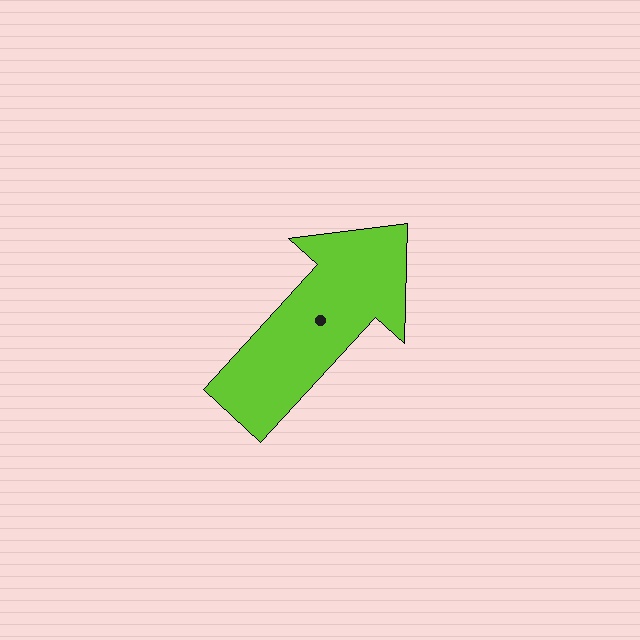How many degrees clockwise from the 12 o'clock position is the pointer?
Approximately 42 degrees.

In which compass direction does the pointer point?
Northeast.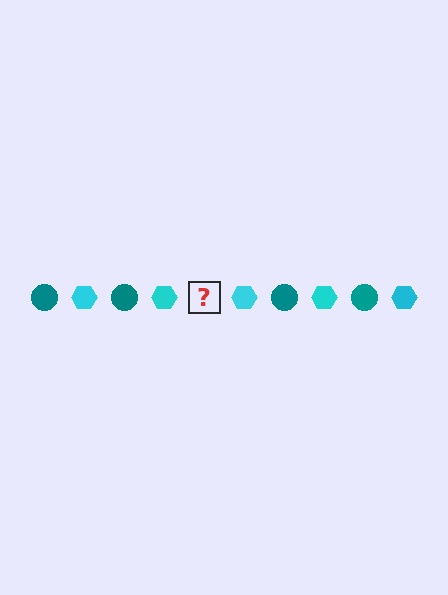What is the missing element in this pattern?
The missing element is a teal circle.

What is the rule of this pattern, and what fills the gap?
The rule is that the pattern alternates between teal circle and cyan hexagon. The gap should be filled with a teal circle.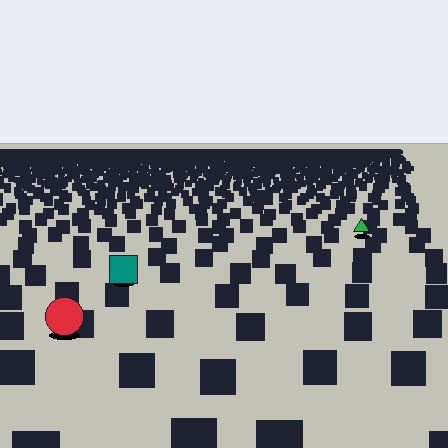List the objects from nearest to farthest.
From nearest to farthest: the red circle, the teal square, the green triangle.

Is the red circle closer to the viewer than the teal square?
Yes. The red circle is closer — you can tell from the texture gradient: the ground texture is coarser near it.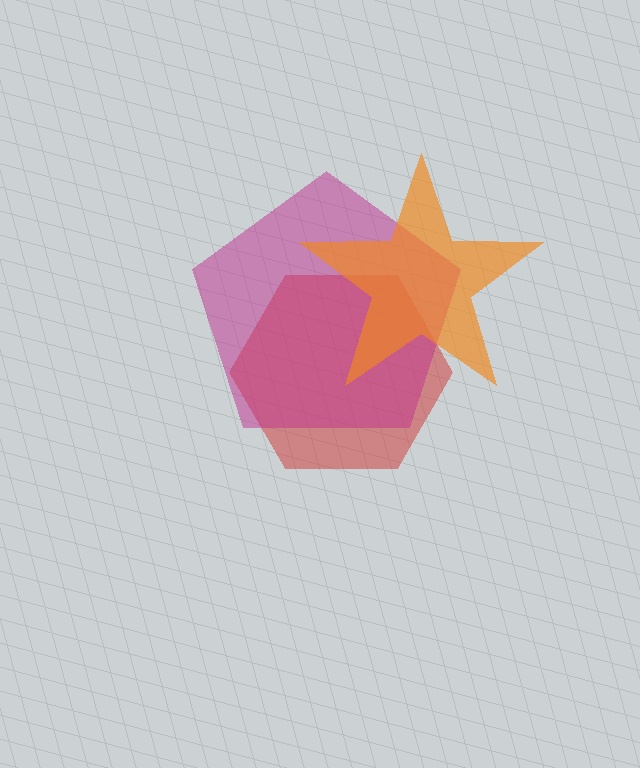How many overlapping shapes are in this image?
There are 3 overlapping shapes in the image.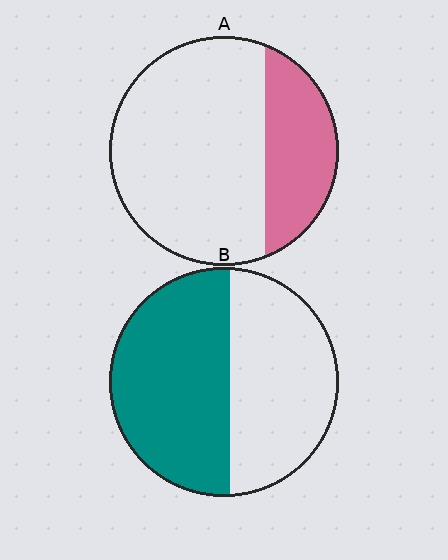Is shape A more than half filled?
No.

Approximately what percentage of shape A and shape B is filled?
A is approximately 30% and B is approximately 55%.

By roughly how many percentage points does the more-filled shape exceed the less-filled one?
By roughly 25 percentage points (B over A).